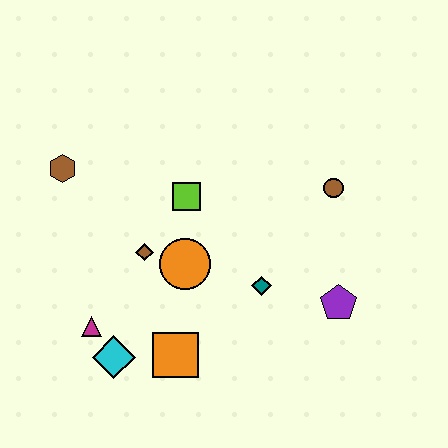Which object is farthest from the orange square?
The brown circle is farthest from the orange square.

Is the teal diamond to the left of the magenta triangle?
No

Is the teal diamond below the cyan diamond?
No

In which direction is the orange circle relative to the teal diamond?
The orange circle is to the left of the teal diamond.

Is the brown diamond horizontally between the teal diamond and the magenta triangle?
Yes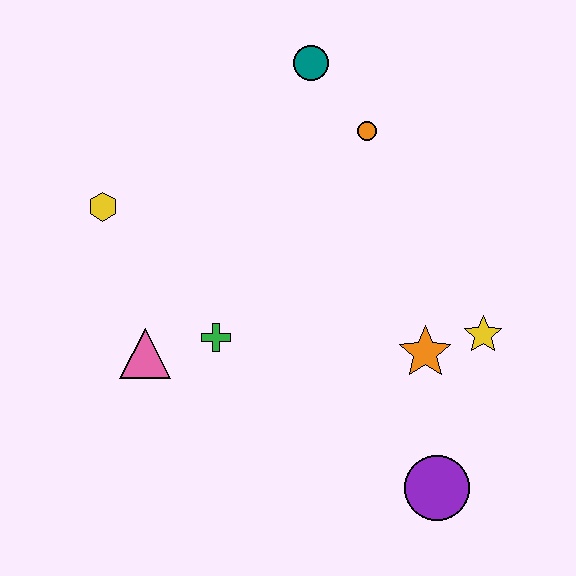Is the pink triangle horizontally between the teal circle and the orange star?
No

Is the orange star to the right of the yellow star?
No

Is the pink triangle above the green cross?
No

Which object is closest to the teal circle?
The orange circle is closest to the teal circle.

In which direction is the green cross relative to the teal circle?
The green cross is below the teal circle.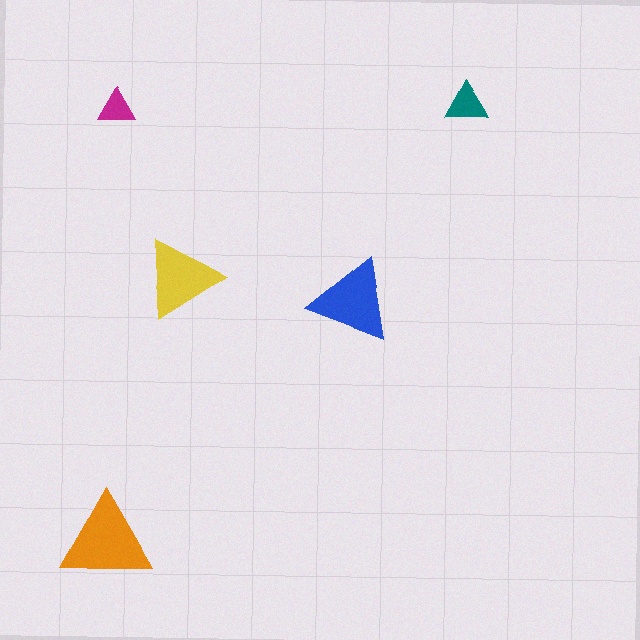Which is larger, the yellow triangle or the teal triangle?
The yellow one.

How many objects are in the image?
There are 5 objects in the image.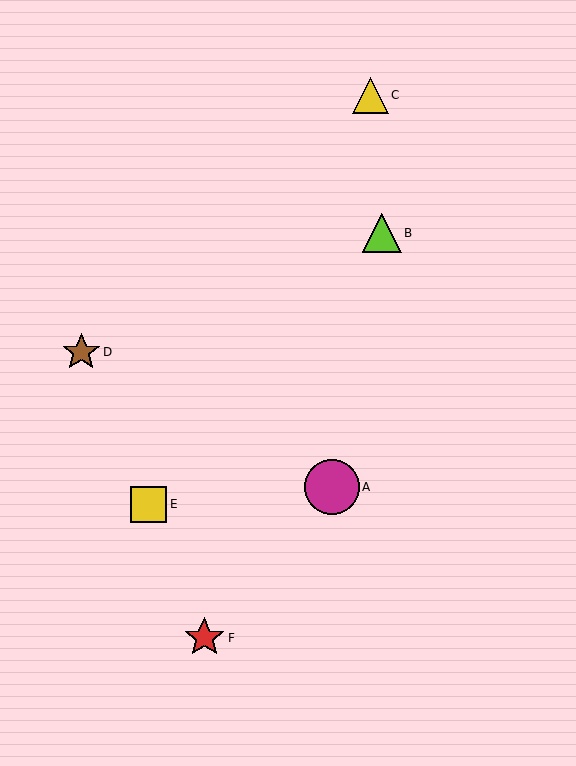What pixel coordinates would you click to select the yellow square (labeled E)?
Click at (149, 504) to select the yellow square E.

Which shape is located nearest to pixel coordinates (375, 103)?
The yellow triangle (labeled C) at (370, 95) is nearest to that location.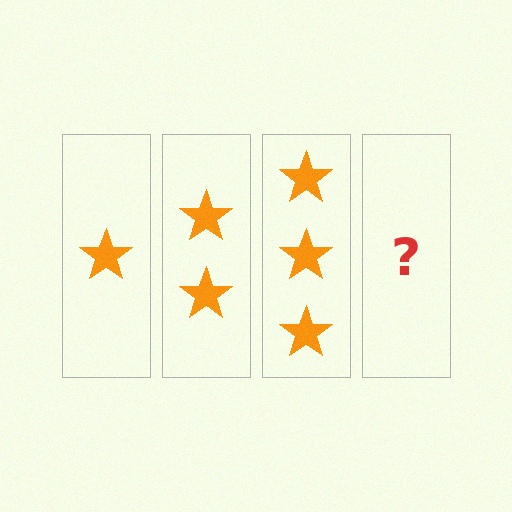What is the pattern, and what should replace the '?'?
The pattern is that each step adds one more star. The '?' should be 4 stars.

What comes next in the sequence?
The next element should be 4 stars.